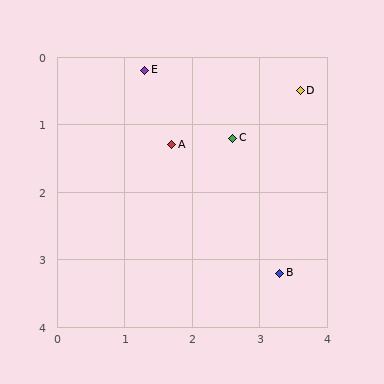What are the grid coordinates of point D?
Point D is at approximately (3.6, 0.5).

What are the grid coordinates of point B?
Point B is at approximately (3.3, 3.2).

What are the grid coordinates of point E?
Point E is at approximately (1.3, 0.2).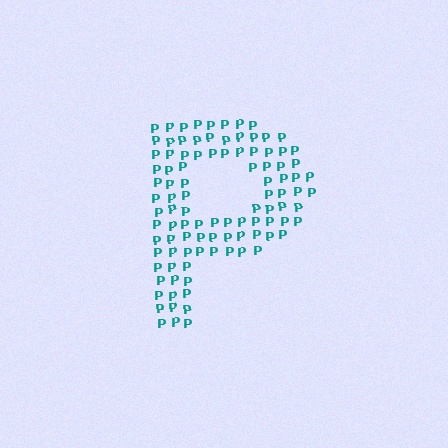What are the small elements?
The small elements are letter P's.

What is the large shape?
The large shape is the letter P.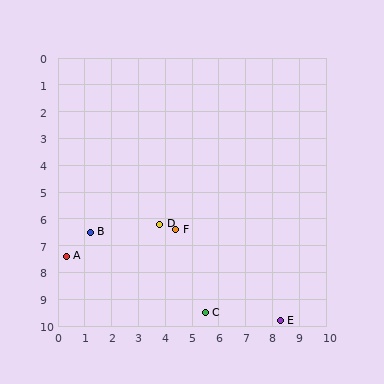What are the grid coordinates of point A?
Point A is at approximately (0.3, 7.4).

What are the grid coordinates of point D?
Point D is at approximately (3.8, 6.2).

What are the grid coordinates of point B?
Point B is at approximately (1.2, 6.5).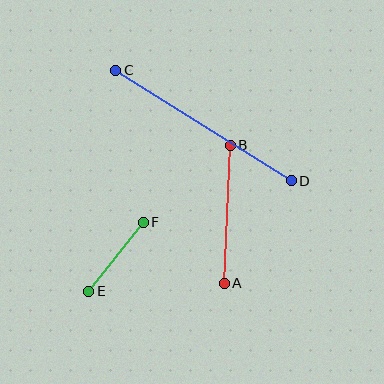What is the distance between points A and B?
The distance is approximately 138 pixels.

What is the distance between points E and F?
The distance is approximately 88 pixels.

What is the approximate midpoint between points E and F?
The midpoint is at approximately (116, 257) pixels.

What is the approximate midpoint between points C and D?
The midpoint is at approximately (203, 125) pixels.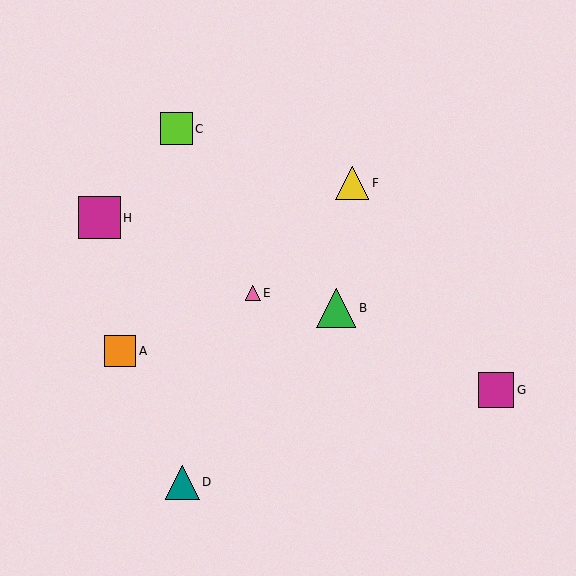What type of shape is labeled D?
Shape D is a teal triangle.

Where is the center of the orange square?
The center of the orange square is at (120, 351).